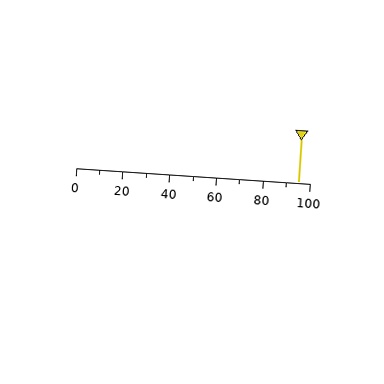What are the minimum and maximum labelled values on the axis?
The axis runs from 0 to 100.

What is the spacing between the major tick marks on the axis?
The major ticks are spaced 20 apart.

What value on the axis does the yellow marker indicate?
The marker indicates approximately 95.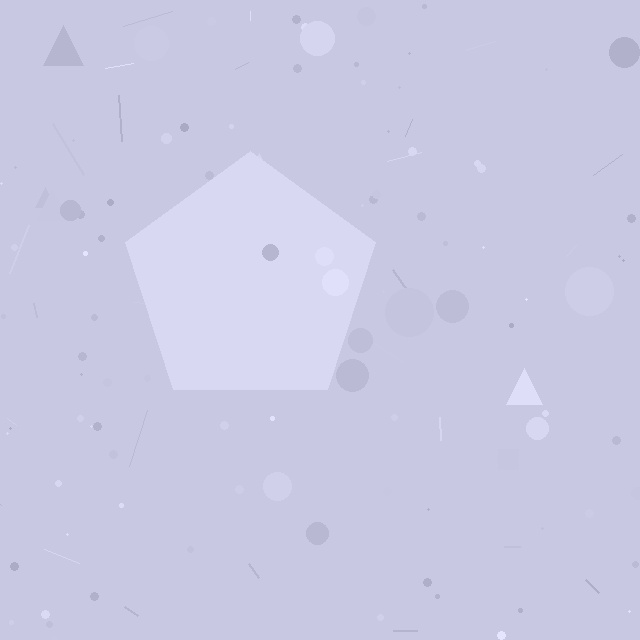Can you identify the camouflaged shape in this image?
The camouflaged shape is a pentagon.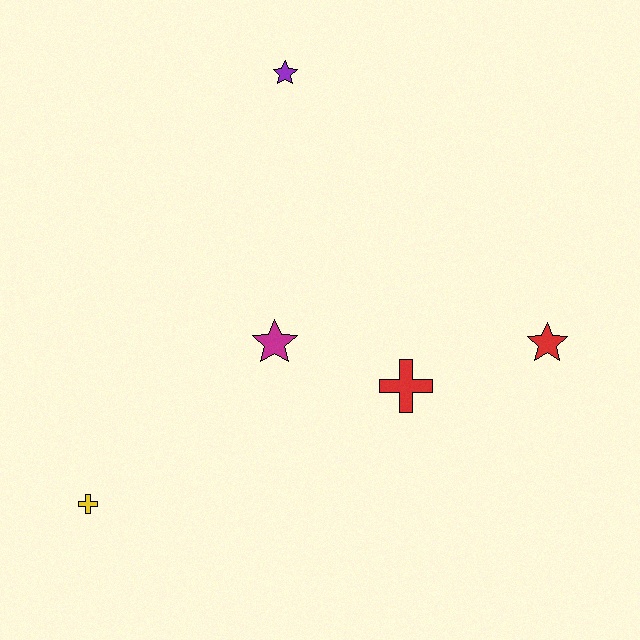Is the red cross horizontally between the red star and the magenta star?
Yes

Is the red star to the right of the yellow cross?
Yes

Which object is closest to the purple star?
The magenta star is closest to the purple star.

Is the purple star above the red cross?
Yes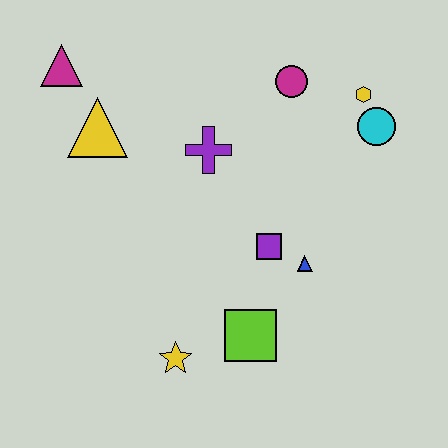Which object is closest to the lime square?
The yellow star is closest to the lime square.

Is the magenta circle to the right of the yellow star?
Yes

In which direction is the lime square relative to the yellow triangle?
The lime square is below the yellow triangle.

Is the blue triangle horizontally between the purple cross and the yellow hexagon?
Yes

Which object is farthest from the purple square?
The magenta triangle is farthest from the purple square.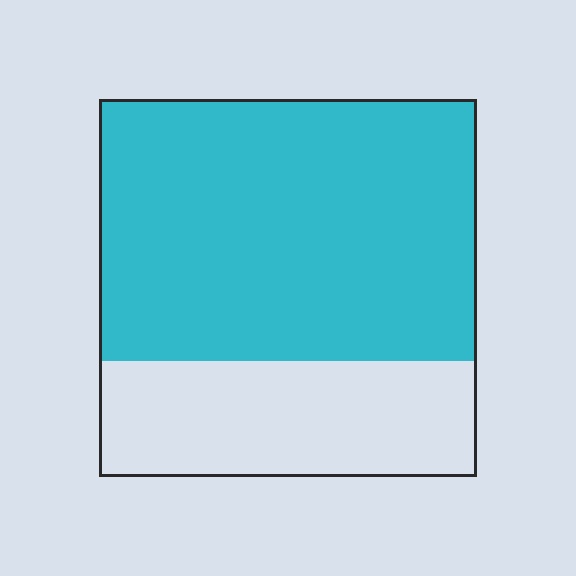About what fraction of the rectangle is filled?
About two thirds (2/3).